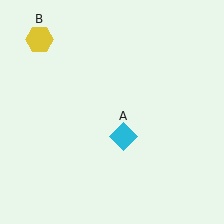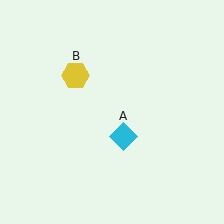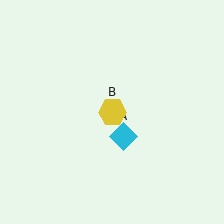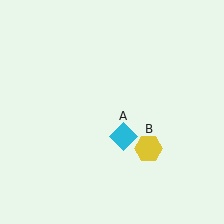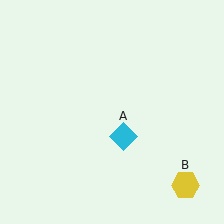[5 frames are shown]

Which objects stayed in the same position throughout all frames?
Cyan diamond (object A) remained stationary.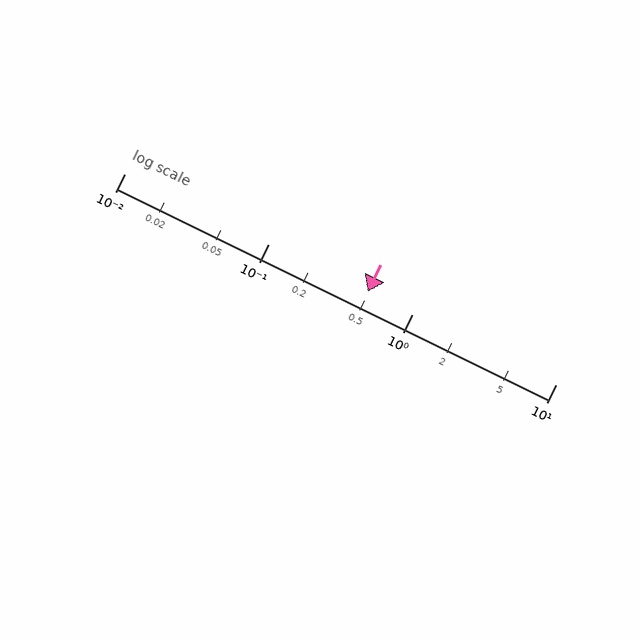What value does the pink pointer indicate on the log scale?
The pointer indicates approximately 0.49.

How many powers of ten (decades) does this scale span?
The scale spans 3 decades, from 0.01 to 10.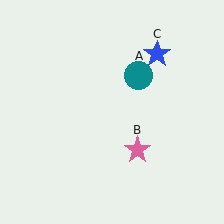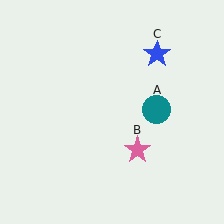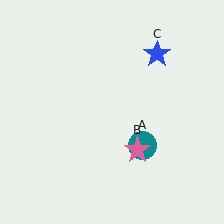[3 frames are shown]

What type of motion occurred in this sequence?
The teal circle (object A) rotated clockwise around the center of the scene.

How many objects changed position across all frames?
1 object changed position: teal circle (object A).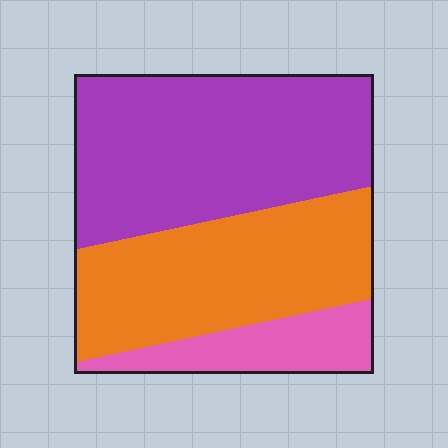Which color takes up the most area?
Purple, at roughly 50%.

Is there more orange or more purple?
Purple.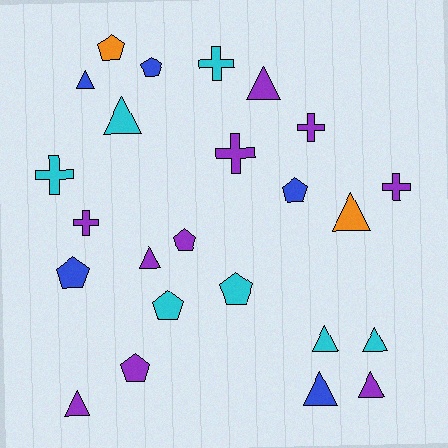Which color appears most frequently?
Purple, with 10 objects.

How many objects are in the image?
There are 24 objects.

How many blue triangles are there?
There are 2 blue triangles.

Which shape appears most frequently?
Triangle, with 10 objects.